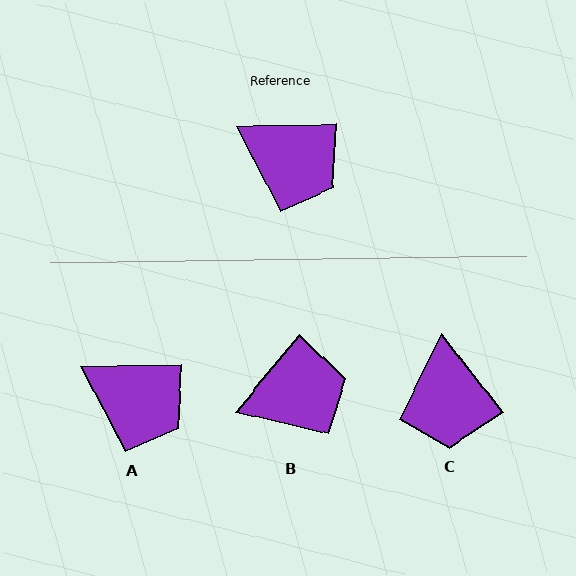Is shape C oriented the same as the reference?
No, it is off by about 53 degrees.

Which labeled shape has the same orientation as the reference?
A.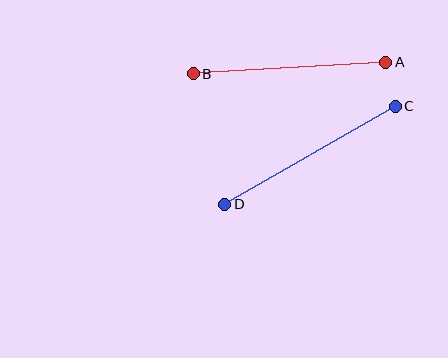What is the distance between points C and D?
The distance is approximately 197 pixels.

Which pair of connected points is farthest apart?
Points C and D are farthest apart.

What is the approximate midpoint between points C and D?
The midpoint is at approximately (310, 155) pixels.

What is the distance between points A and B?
The distance is approximately 193 pixels.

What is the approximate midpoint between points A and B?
The midpoint is at approximately (289, 68) pixels.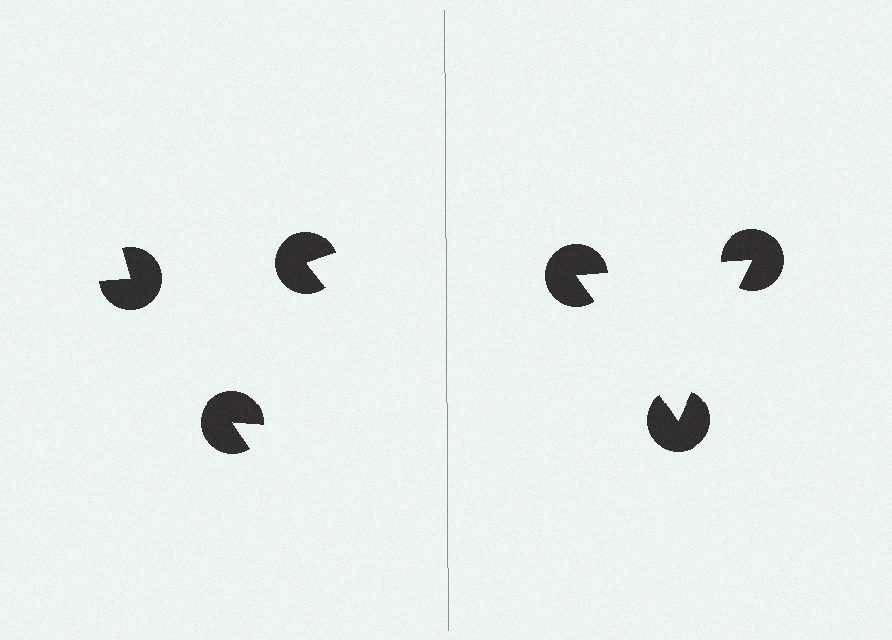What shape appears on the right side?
An illusory triangle.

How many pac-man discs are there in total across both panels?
6 — 3 on each side.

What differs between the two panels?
The pac-man discs are positioned identically on both sides; only the wedge orientations differ. On the right they align to a triangle; on the left they are misaligned.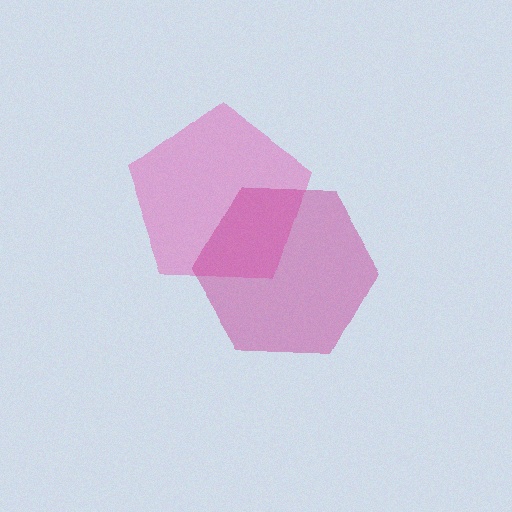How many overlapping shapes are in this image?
There are 2 overlapping shapes in the image.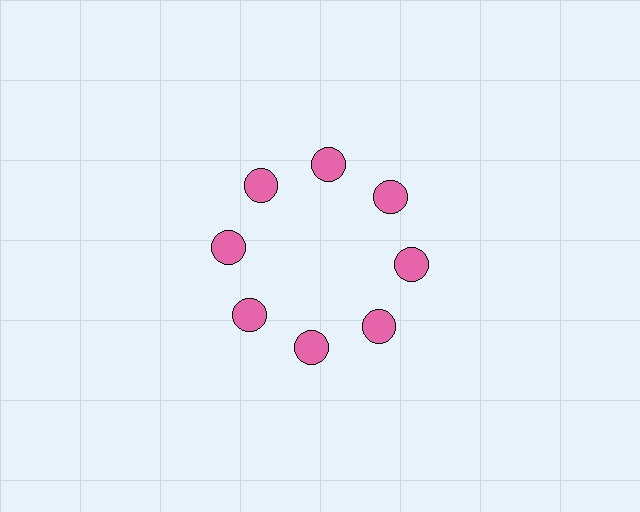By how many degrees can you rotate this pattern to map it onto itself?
The pattern maps onto itself every 45 degrees of rotation.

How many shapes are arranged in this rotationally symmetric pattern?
There are 8 shapes, arranged in 8 groups of 1.